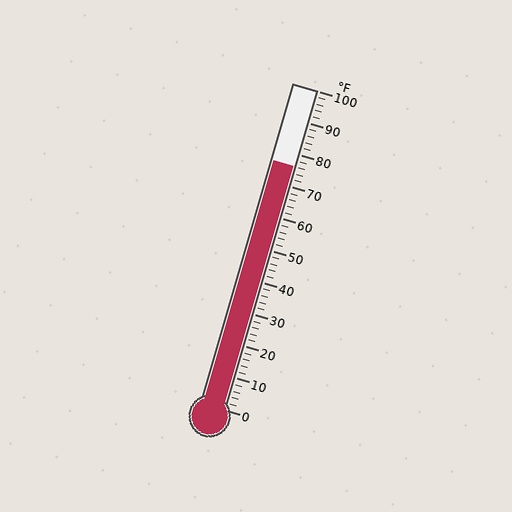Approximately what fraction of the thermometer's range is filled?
The thermometer is filled to approximately 75% of its range.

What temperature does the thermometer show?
The thermometer shows approximately 76°F.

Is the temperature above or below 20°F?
The temperature is above 20°F.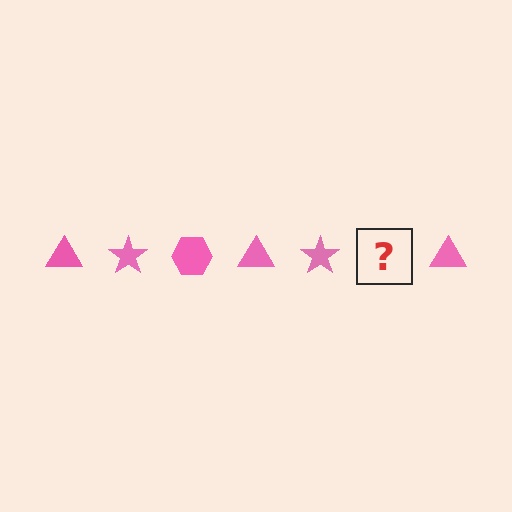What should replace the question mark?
The question mark should be replaced with a pink hexagon.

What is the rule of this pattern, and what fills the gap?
The rule is that the pattern cycles through triangle, star, hexagon shapes in pink. The gap should be filled with a pink hexagon.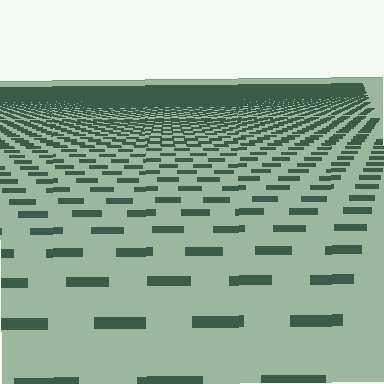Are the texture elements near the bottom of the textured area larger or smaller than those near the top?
Larger. Near the bottom, elements are closer to the viewer and appear at a bigger on-screen size.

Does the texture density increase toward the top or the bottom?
Density increases toward the top.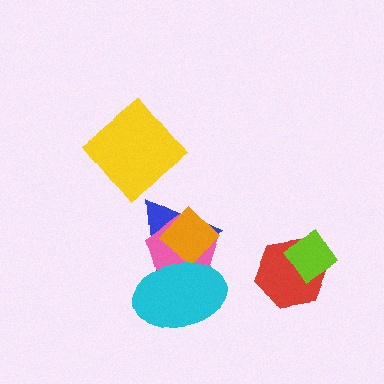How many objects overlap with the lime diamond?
1 object overlaps with the lime diamond.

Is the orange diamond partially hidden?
Yes, it is partially covered by another shape.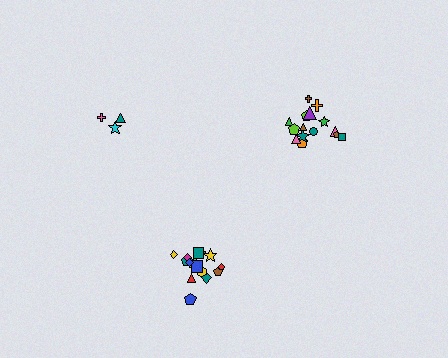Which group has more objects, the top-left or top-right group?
The top-right group.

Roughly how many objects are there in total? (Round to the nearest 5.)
Roughly 35 objects in total.